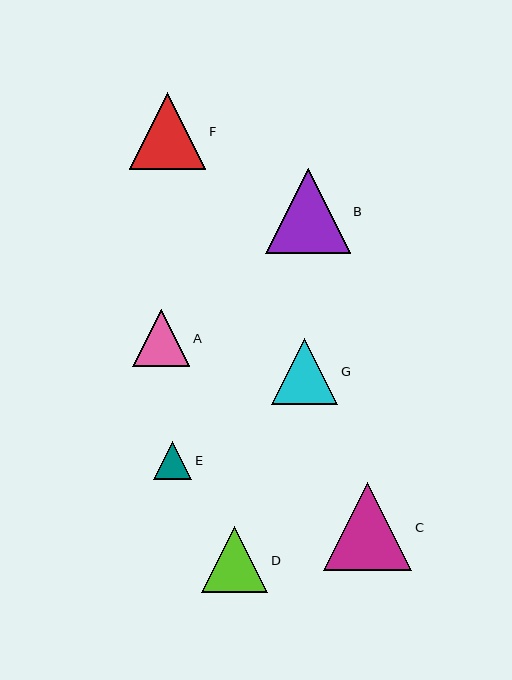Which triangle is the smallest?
Triangle E is the smallest with a size of approximately 38 pixels.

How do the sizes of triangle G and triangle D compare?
Triangle G and triangle D are approximately the same size.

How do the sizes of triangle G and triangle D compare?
Triangle G and triangle D are approximately the same size.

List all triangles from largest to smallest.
From largest to smallest: C, B, F, G, D, A, E.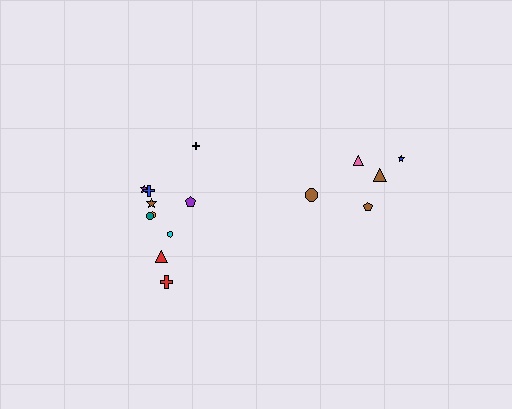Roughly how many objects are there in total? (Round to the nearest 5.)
Roughly 15 objects in total.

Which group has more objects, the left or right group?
The left group.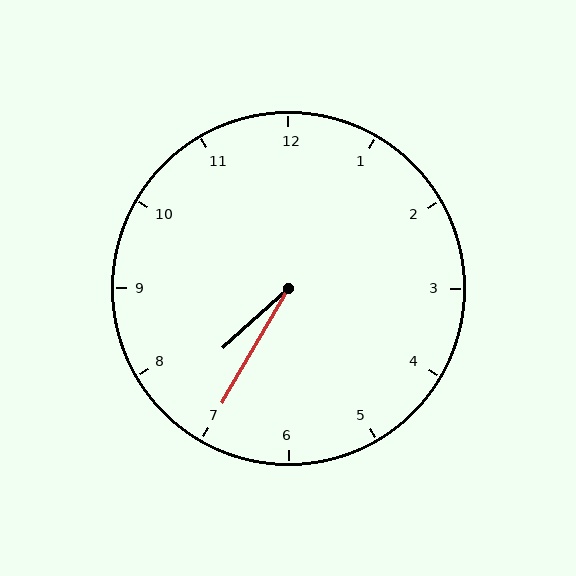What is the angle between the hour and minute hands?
Approximately 18 degrees.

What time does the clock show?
7:35.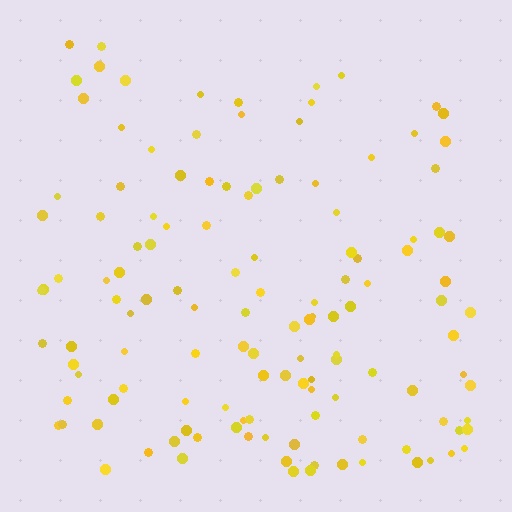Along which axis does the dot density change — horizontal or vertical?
Vertical.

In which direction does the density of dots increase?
From top to bottom, with the bottom side densest.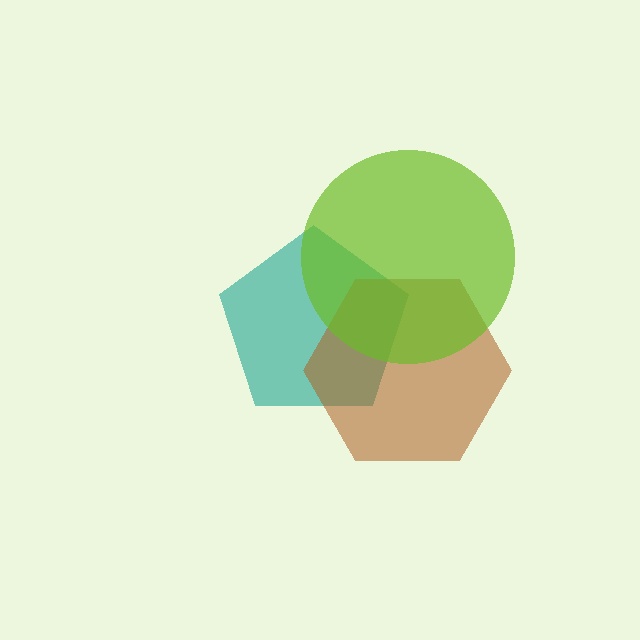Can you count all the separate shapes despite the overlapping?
Yes, there are 3 separate shapes.